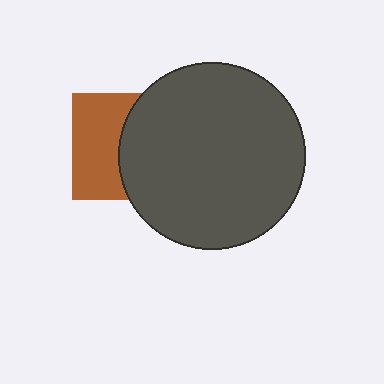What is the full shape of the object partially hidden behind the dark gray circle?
The partially hidden object is a brown square.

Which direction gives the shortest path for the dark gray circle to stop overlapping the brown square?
Moving right gives the shortest separation.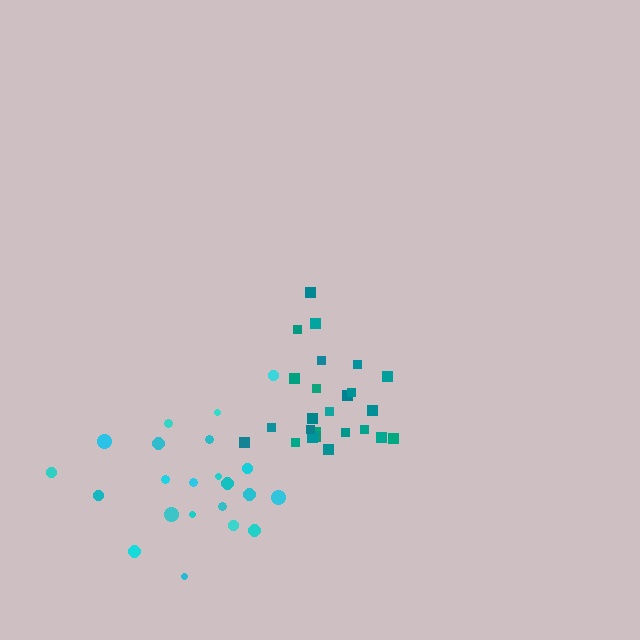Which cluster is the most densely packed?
Teal.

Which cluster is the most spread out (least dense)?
Cyan.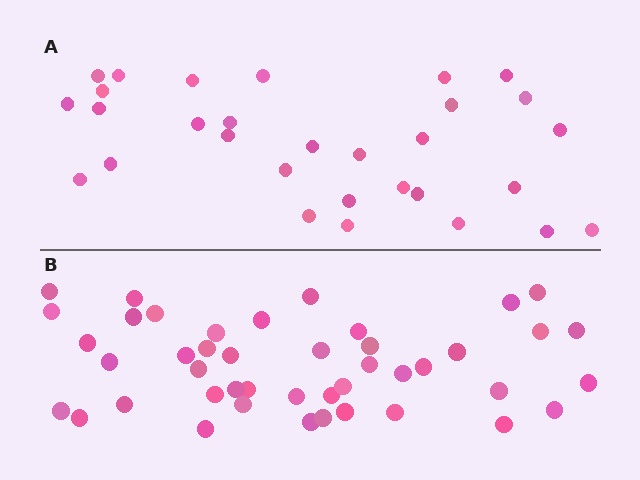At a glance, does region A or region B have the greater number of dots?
Region B (the bottom region) has more dots.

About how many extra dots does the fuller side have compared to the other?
Region B has approximately 15 more dots than region A.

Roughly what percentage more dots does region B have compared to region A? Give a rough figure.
About 45% more.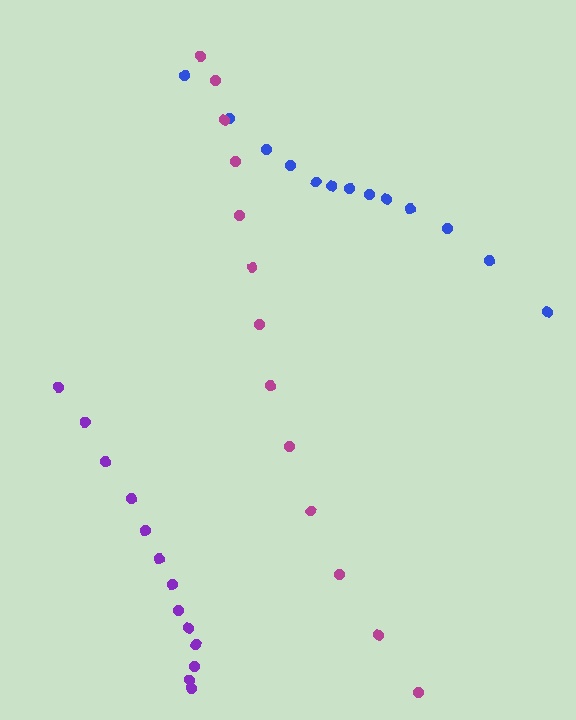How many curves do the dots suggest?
There are 3 distinct paths.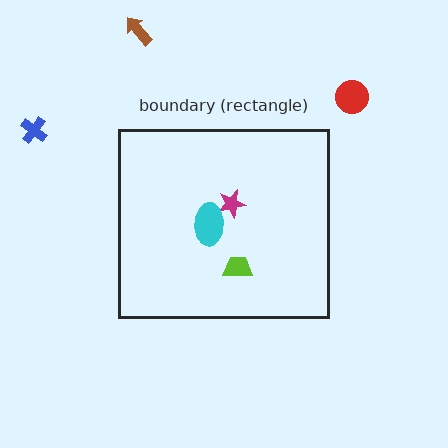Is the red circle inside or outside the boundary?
Outside.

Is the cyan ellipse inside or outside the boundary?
Inside.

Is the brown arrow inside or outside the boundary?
Outside.